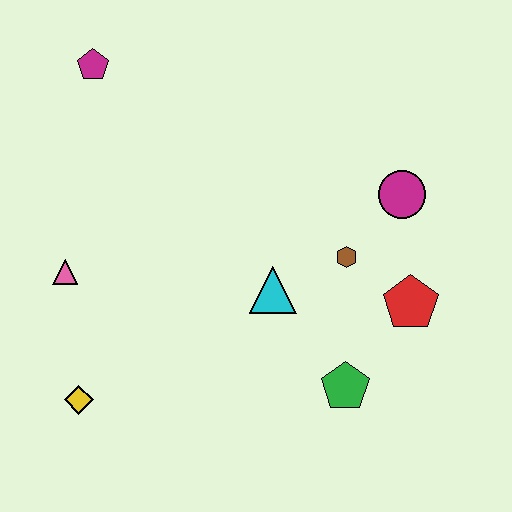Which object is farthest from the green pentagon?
The magenta pentagon is farthest from the green pentagon.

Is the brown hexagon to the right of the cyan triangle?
Yes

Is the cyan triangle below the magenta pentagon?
Yes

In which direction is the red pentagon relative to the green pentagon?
The red pentagon is above the green pentagon.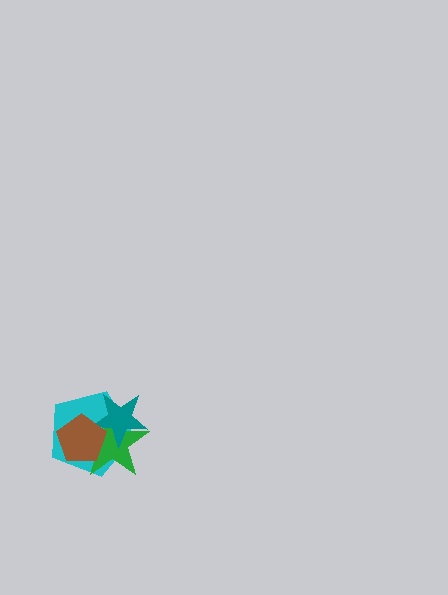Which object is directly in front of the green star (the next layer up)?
The teal star is directly in front of the green star.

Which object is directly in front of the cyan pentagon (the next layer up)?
The green star is directly in front of the cyan pentagon.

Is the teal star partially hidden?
Yes, it is partially covered by another shape.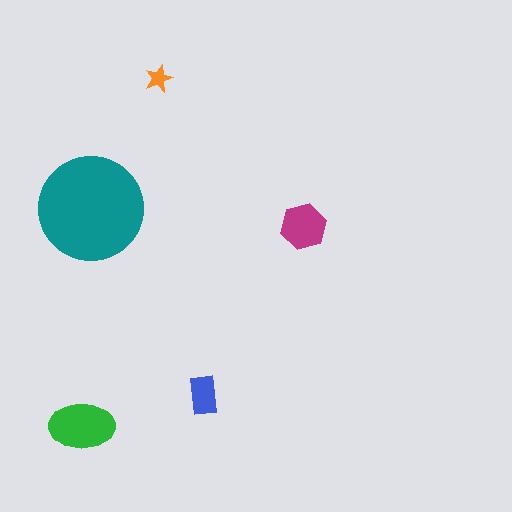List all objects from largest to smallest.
The teal circle, the green ellipse, the magenta hexagon, the blue rectangle, the orange star.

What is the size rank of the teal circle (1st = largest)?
1st.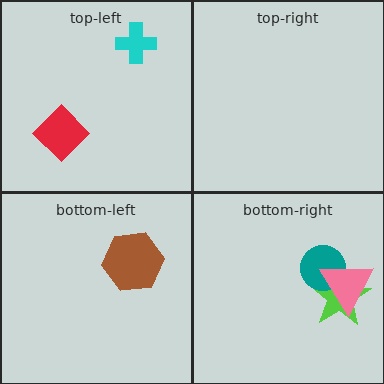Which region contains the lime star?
The bottom-right region.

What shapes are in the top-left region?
The red diamond, the cyan cross.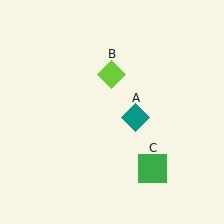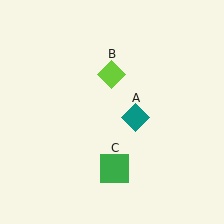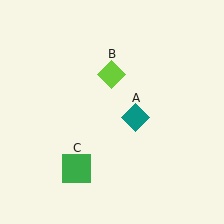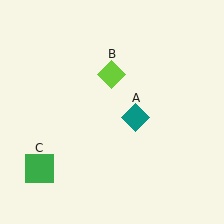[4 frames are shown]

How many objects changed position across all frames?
1 object changed position: green square (object C).